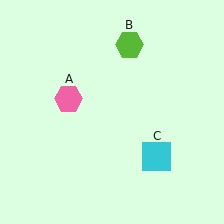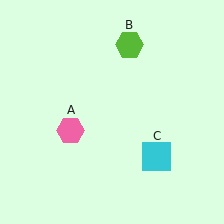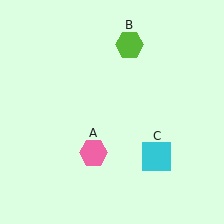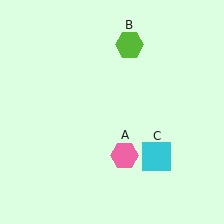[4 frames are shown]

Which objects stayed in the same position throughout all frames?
Lime hexagon (object B) and cyan square (object C) remained stationary.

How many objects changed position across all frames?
1 object changed position: pink hexagon (object A).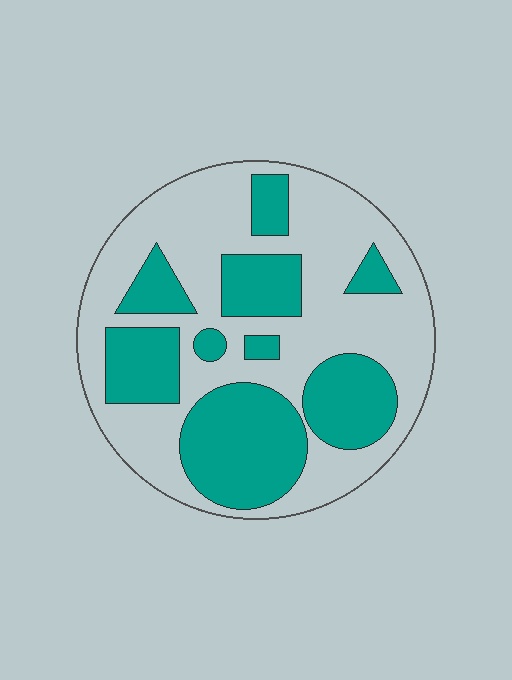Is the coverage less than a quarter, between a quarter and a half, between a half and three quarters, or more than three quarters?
Between a quarter and a half.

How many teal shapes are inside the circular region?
9.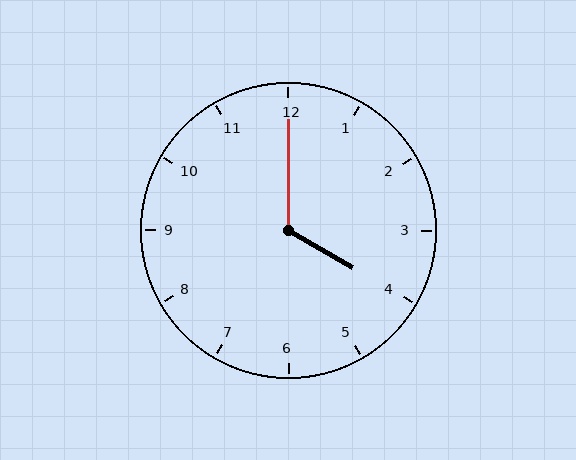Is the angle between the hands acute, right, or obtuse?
It is obtuse.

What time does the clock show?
4:00.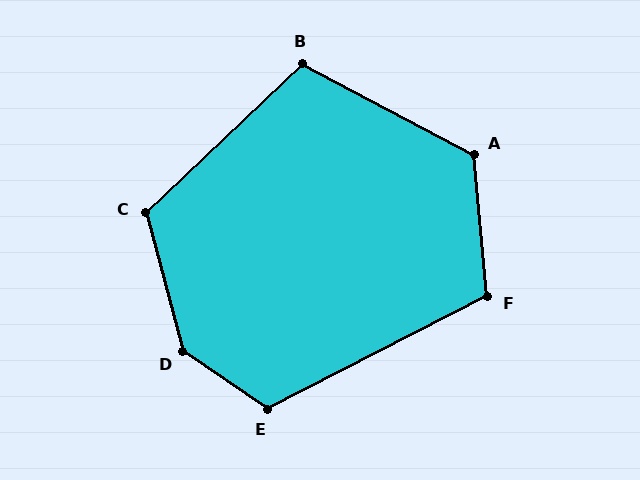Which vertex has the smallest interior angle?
B, at approximately 109 degrees.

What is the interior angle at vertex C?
Approximately 118 degrees (obtuse).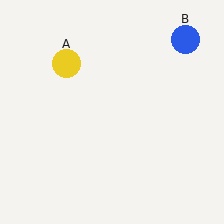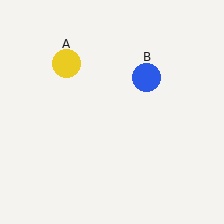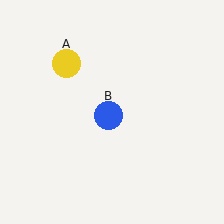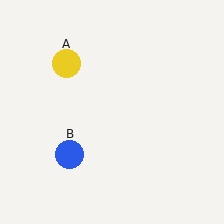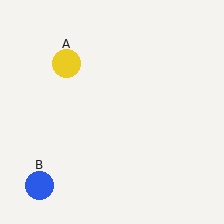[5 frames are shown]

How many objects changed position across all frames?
1 object changed position: blue circle (object B).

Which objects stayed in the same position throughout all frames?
Yellow circle (object A) remained stationary.